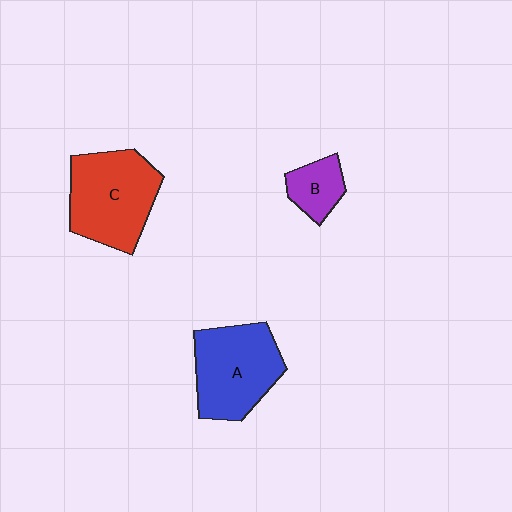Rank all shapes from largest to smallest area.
From largest to smallest: C (red), A (blue), B (purple).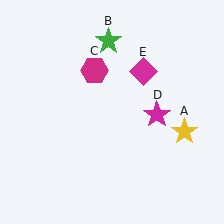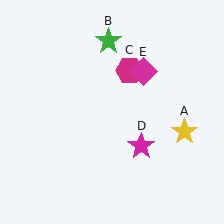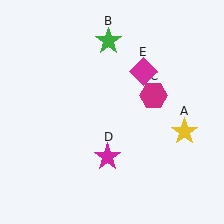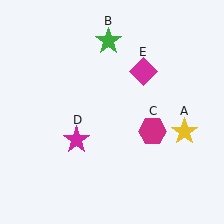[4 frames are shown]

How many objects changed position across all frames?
2 objects changed position: magenta hexagon (object C), magenta star (object D).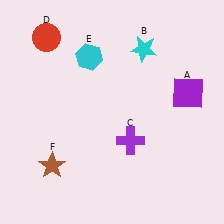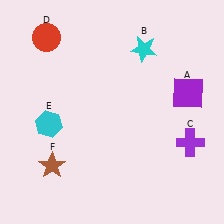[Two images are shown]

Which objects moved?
The objects that moved are: the purple cross (C), the cyan hexagon (E).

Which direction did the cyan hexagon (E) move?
The cyan hexagon (E) moved down.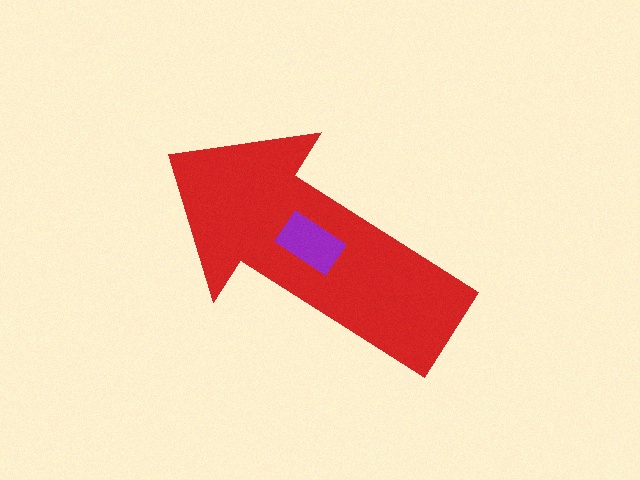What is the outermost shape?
The red arrow.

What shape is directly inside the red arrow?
The purple rectangle.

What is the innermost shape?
The purple rectangle.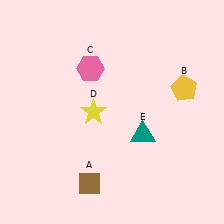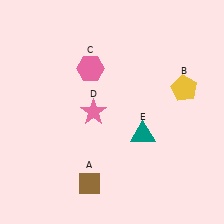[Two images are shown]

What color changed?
The star (D) changed from yellow in Image 1 to pink in Image 2.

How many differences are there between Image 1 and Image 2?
There is 1 difference between the two images.